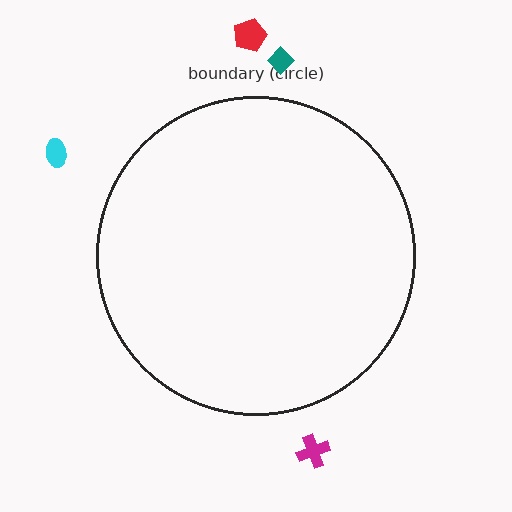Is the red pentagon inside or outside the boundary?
Outside.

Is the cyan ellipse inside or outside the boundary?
Outside.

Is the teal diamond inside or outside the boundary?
Outside.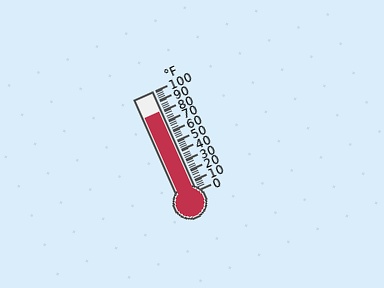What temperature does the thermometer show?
The thermometer shows approximately 80°F.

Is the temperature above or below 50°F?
The temperature is above 50°F.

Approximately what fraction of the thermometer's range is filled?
The thermometer is filled to approximately 80% of its range.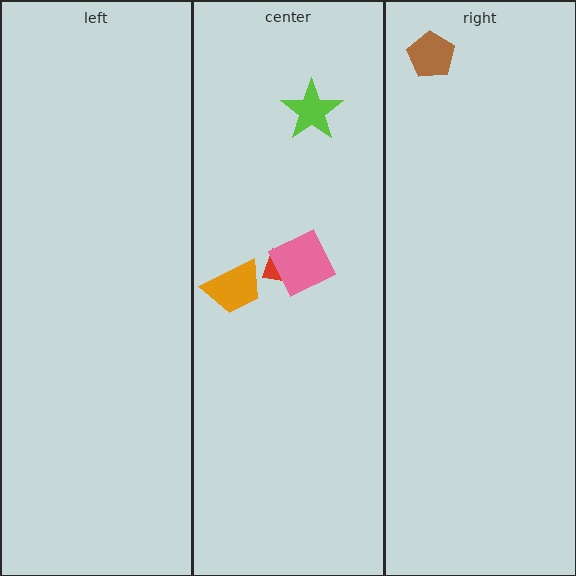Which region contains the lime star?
The center region.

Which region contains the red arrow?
The center region.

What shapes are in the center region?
The red arrow, the pink square, the lime star, the orange trapezoid.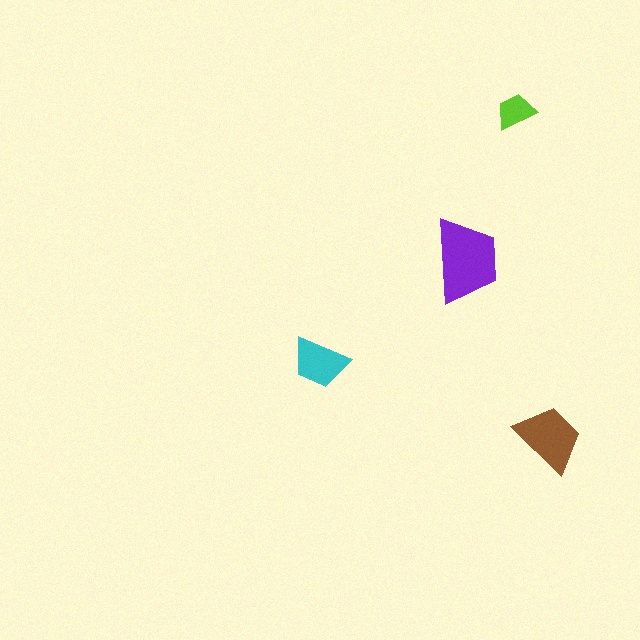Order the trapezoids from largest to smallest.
the purple one, the brown one, the cyan one, the lime one.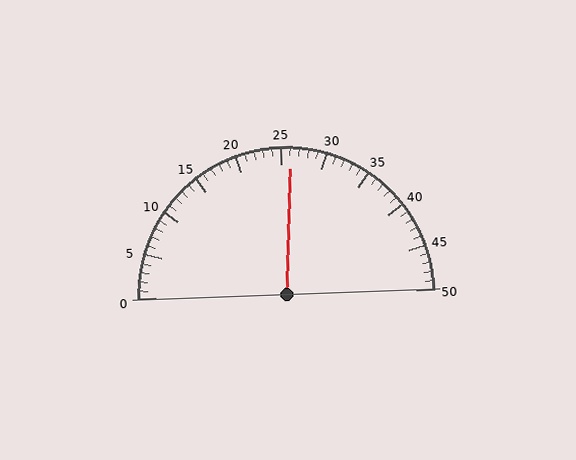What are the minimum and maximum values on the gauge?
The gauge ranges from 0 to 50.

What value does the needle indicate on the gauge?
The needle indicates approximately 26.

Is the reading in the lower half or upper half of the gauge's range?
The reading is in the upper half of the range (0 to 50).